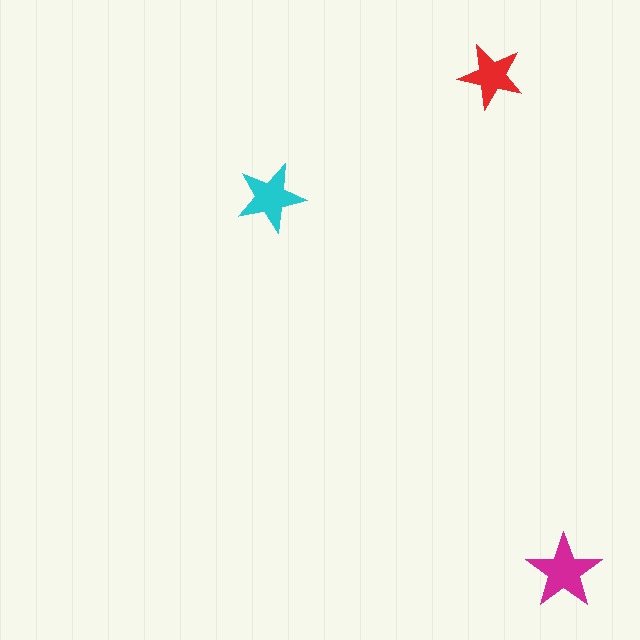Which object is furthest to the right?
The magenta star is rightmost.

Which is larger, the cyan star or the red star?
The cyan one.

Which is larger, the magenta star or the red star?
The magenta one.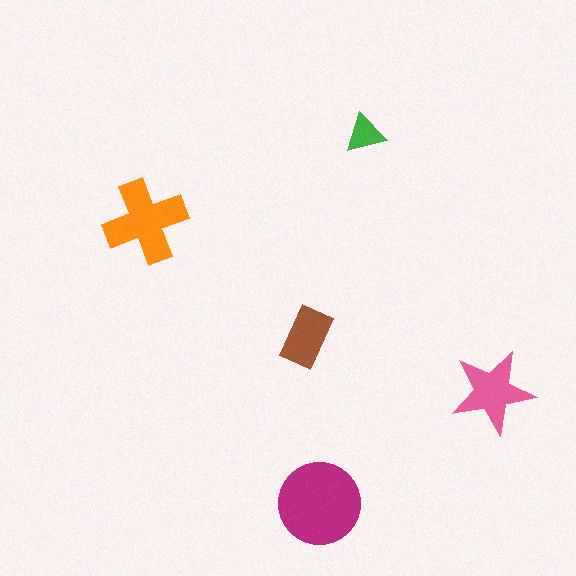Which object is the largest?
The magenta circle.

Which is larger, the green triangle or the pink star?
The pink star.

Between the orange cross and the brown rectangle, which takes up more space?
The orange cross.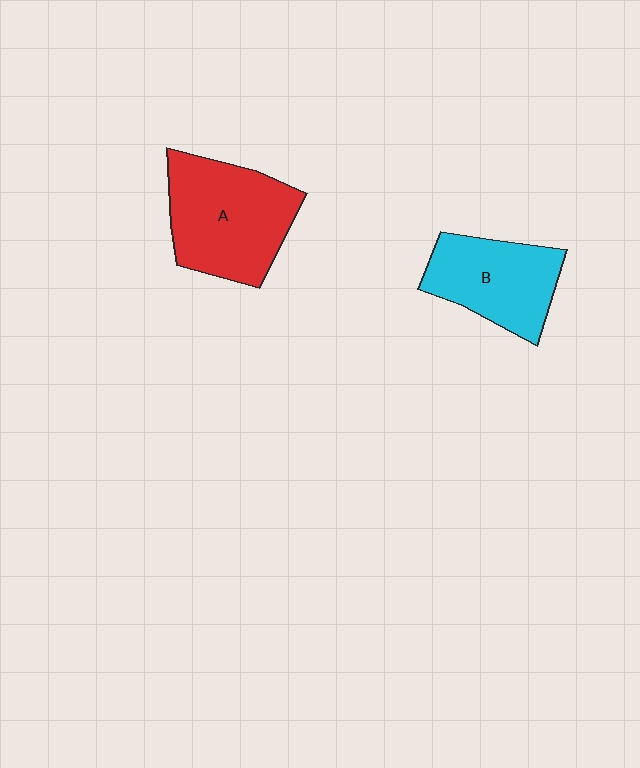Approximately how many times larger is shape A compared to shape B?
Approximately 1.3 times.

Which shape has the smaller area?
Shape B (cyan).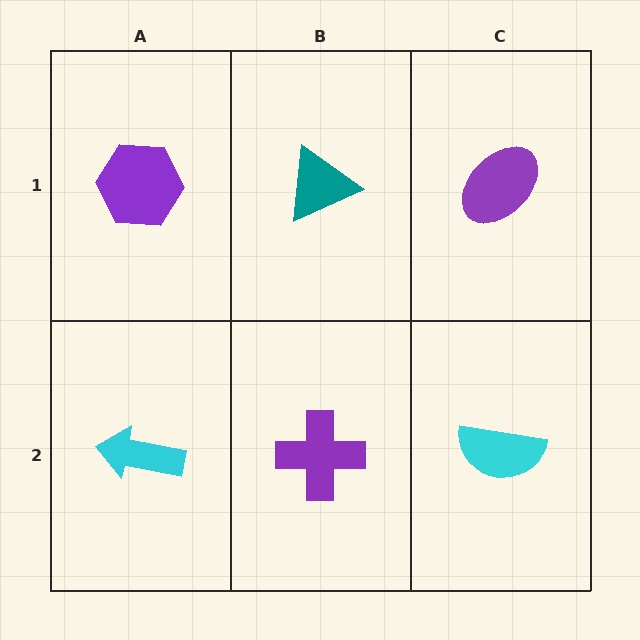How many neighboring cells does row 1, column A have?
2.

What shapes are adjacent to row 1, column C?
A cyan semicircle (row 2, column C), a teal triangle (row 1, column B).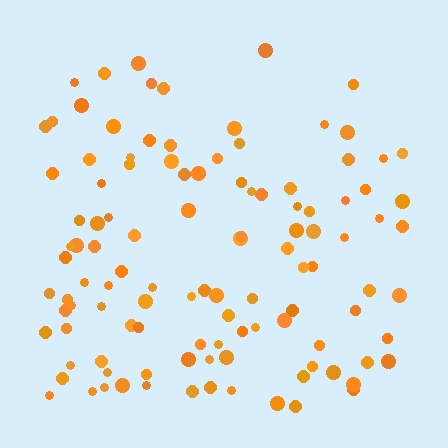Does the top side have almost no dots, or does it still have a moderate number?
Still a moderate number, just noticeably fewer than the bottom.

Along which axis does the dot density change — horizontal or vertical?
Vertical.